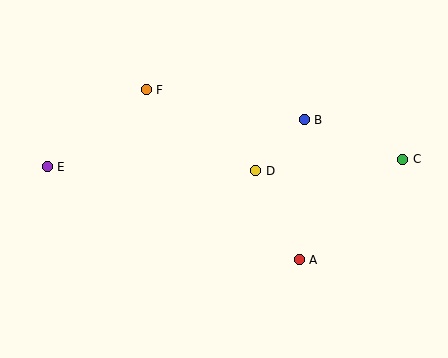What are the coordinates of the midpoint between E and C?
The midpoint between E and C is at (225, 163).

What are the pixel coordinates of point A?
Point A is at (299, 260).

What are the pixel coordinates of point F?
Point F is at (146, 90).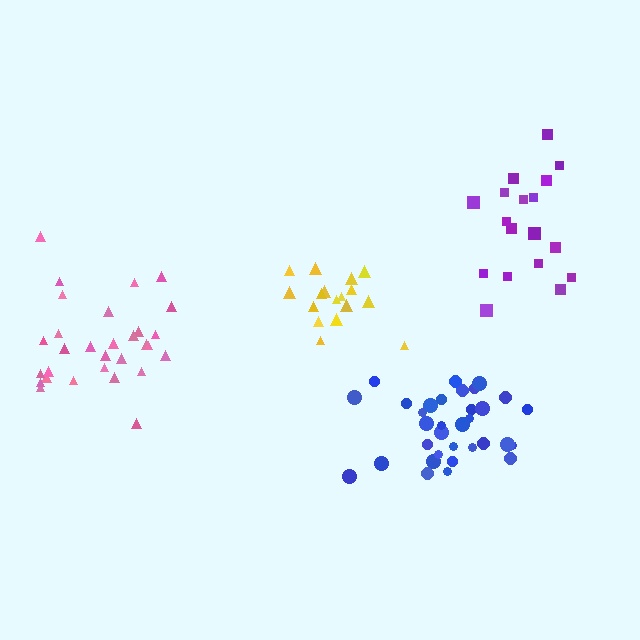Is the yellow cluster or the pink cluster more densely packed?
Yellow.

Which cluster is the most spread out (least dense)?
Purple.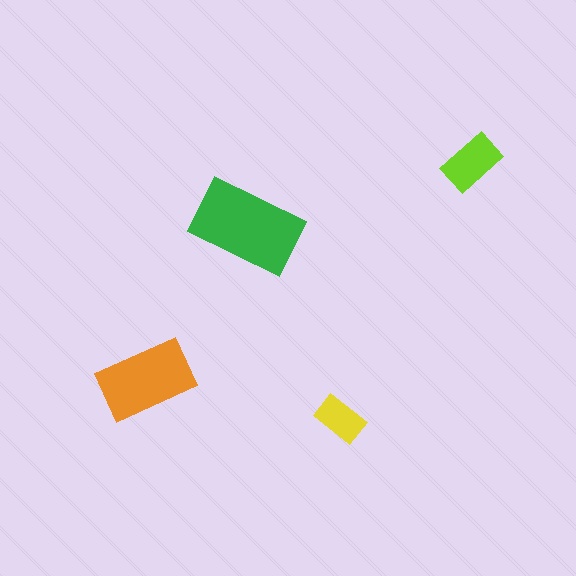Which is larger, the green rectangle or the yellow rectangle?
The green one.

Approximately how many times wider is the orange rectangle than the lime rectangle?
About 1.5 times wider.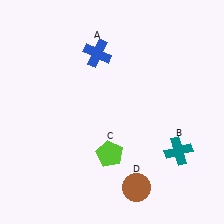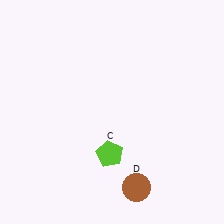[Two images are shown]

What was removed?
The blue cross (A), the teal cross (B) were removed in Image 2.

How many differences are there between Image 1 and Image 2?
There are 2 differences between the two images.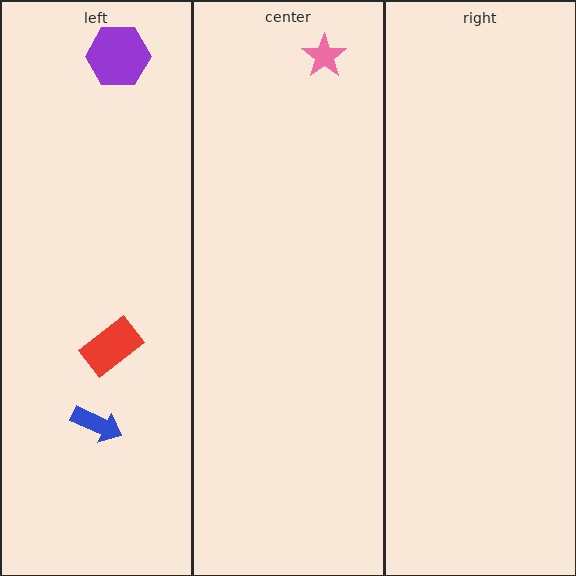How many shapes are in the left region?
3.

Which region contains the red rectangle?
The left region.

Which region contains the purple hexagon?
The left region.